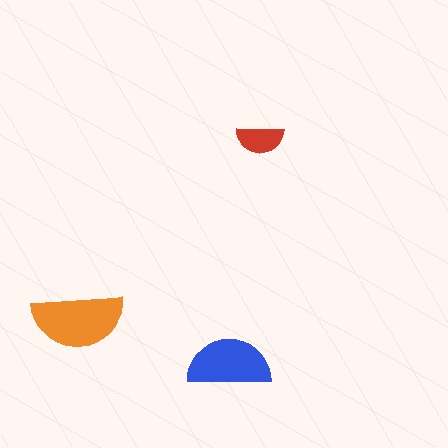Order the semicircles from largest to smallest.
the orange one, the blue one, the red one.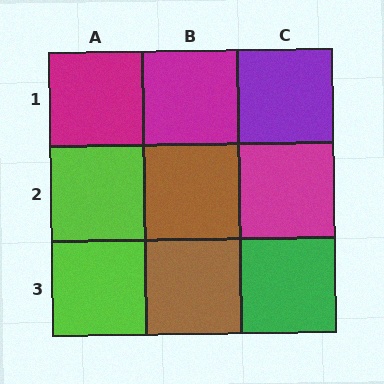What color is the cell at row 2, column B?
Brown.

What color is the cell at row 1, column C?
Purple.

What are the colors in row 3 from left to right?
Lime, brown, green.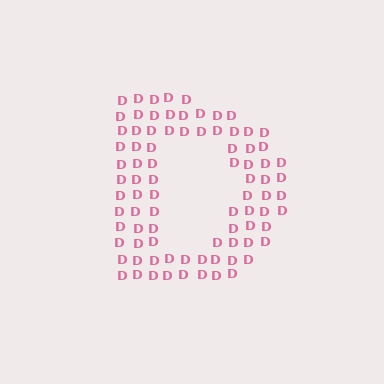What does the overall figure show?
The overall figure shows the letter D.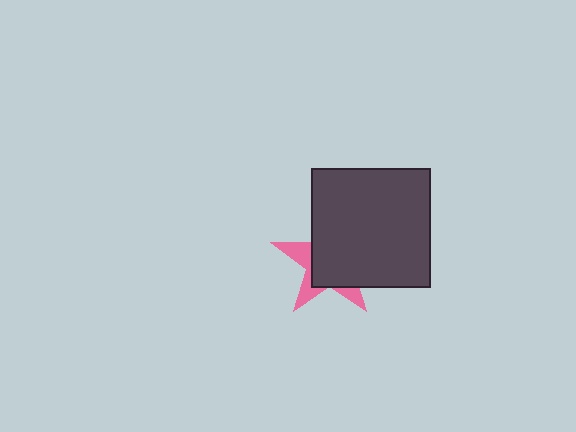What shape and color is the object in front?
The object in front is a dark gray square.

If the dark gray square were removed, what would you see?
You would see the complete pink star.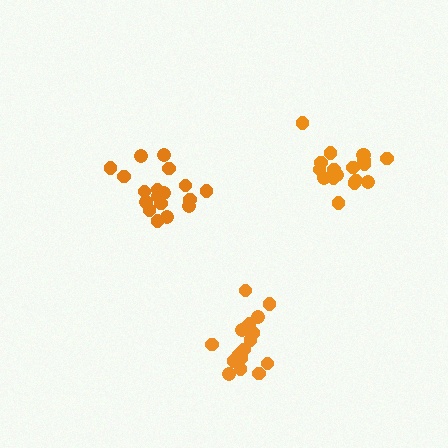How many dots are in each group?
Group 1: 18 dots, Group 2: 17 dots, Group 3: 18 dots (53 total).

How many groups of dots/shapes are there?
There are 3 groups.